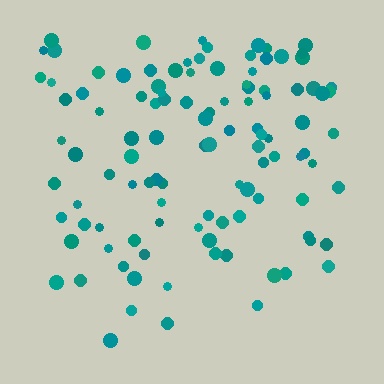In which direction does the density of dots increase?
From bottom to top, with the top side densest.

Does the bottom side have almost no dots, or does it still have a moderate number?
Still a moderate number, just noticeably fewer than the top.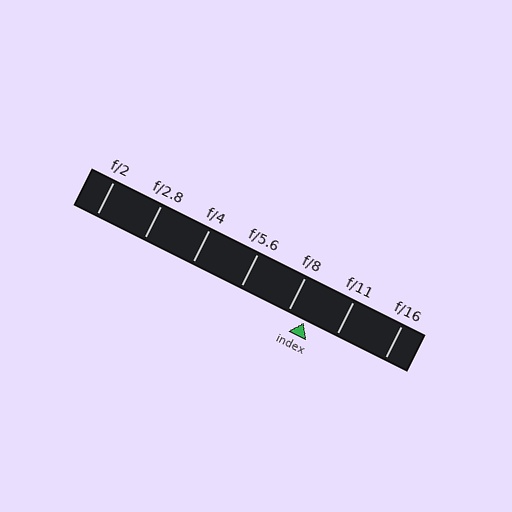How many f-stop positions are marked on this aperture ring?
There are 7 f-stop positions marked.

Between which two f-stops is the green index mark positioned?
The index mark is between f/8 and f/11.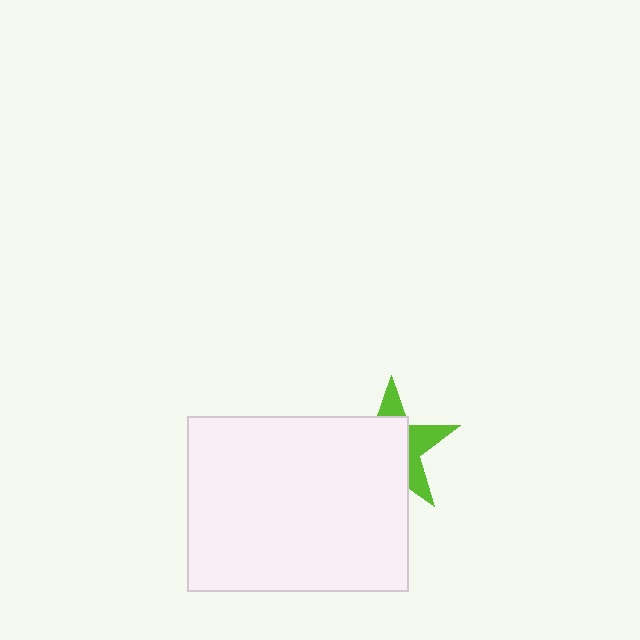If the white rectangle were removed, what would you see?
You would see the complete lime star.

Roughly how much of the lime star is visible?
A small part of it is visible (roughly 36%).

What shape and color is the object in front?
The object in front is a white rectangle.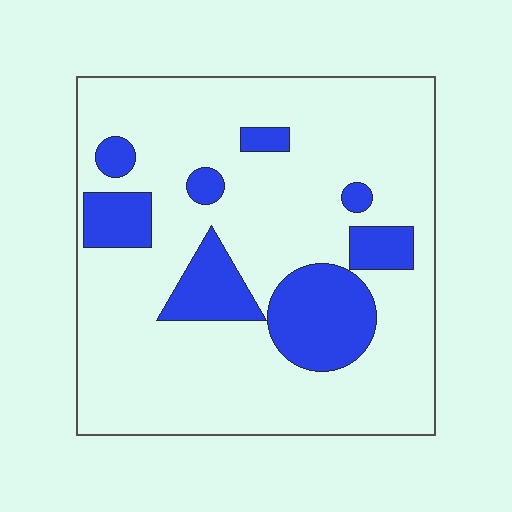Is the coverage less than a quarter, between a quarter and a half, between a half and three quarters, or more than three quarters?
Less than a quarter.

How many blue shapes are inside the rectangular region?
8.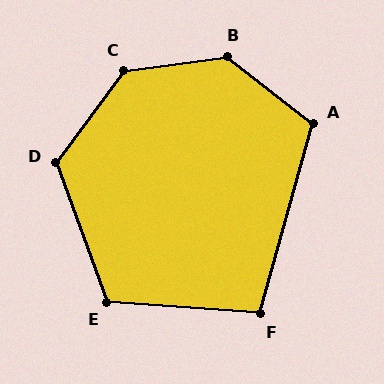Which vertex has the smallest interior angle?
F, at approximately 102 degrees.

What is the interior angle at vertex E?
Approximately 114 degrees (obtuse).